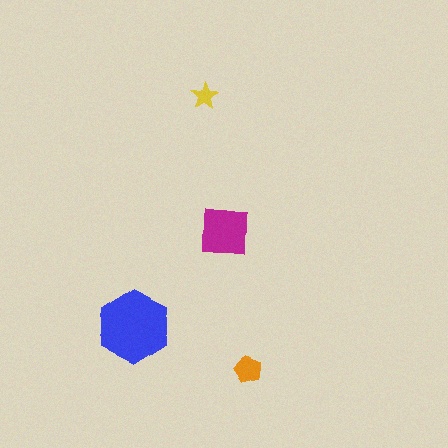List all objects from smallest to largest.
The yellow star, the orange pentagon, the magenta square, the blue hexagon.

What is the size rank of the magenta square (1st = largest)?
2nd.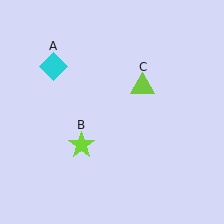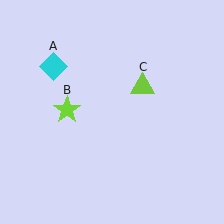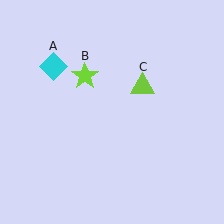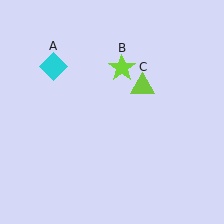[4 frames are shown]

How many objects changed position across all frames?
1 object changed position: lime star (object B).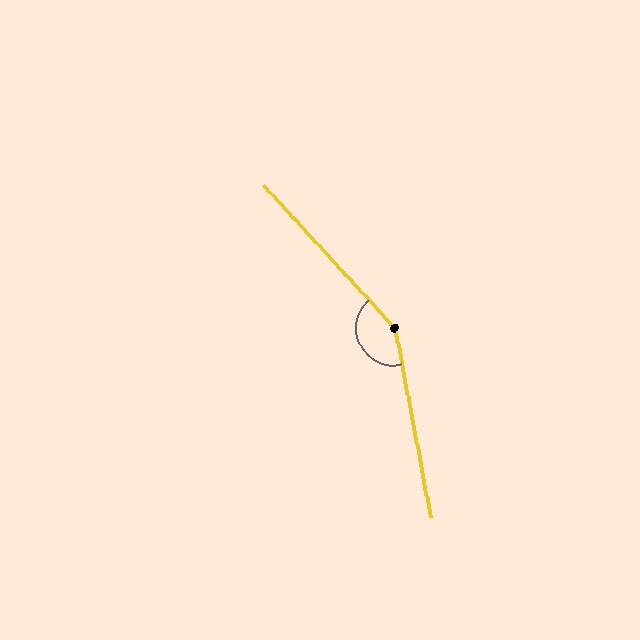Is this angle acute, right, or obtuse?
It is obtuse.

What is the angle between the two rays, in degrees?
Approximately 148 degrees.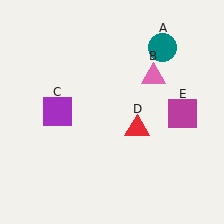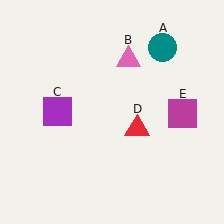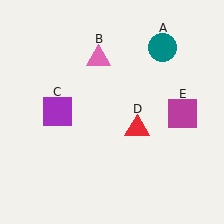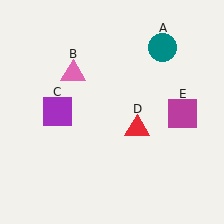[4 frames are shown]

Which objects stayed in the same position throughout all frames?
Teal circle (object A) and purple square (object C) and red triangle (object D) and magenta square (object E) remained stationary.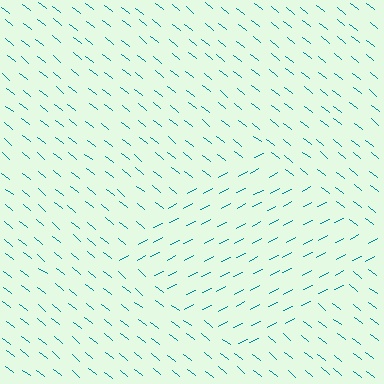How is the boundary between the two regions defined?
The boundary is defined purely by a change in line orientation (approximately 66 degrees difference). All lines are the same color and thickness.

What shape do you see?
I see a diamond.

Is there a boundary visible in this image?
Yes, there is a texture boundary formed by a change in line orientation.